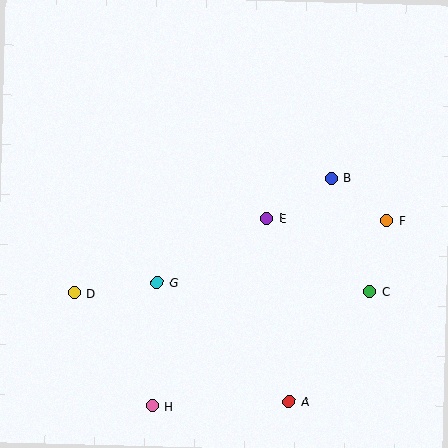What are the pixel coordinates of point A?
Point A is at (289, 402).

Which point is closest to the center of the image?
Point E at (267, 218) is closest to the center.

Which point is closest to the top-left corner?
Point D is closest to the top-left corner.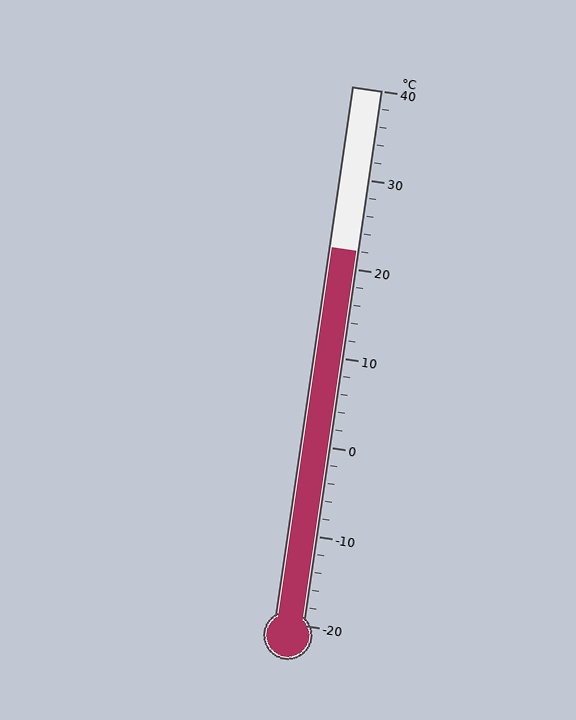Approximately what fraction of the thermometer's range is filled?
The thermometer is filled to approximately 70% of its range.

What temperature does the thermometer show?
The thermometer shows approximately 22°C.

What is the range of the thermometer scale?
The thermometer scale ranges from -20°C to 40°C.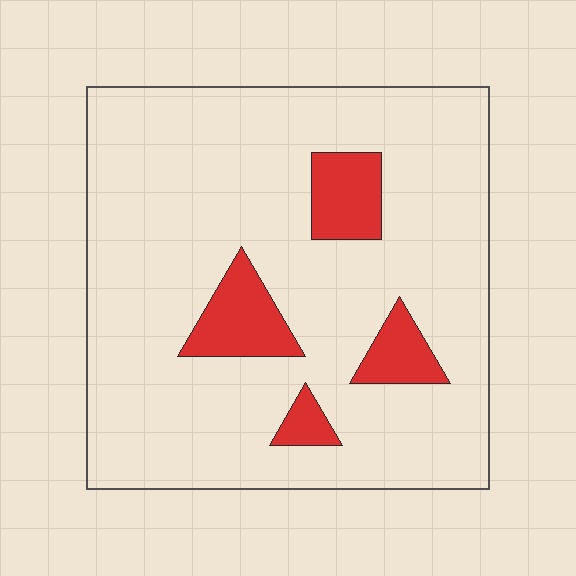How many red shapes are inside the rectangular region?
4.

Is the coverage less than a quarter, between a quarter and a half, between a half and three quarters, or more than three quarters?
Less than a quarter.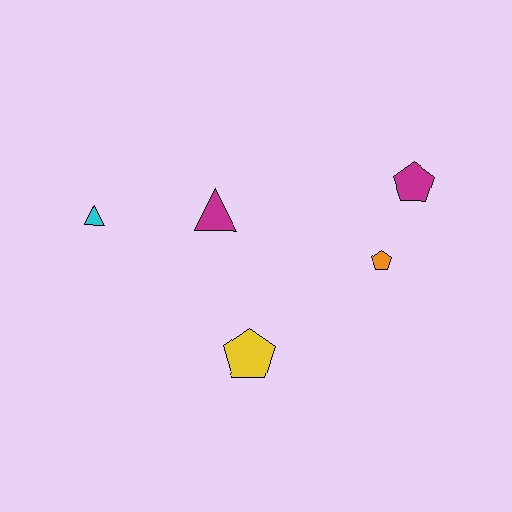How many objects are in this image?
There are 5 objects.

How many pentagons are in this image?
There are 3 pentagons.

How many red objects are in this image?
There are no red objects.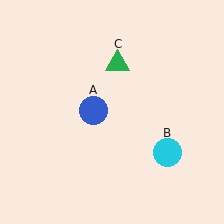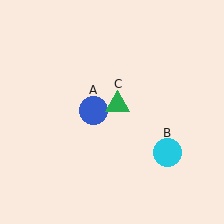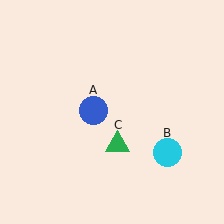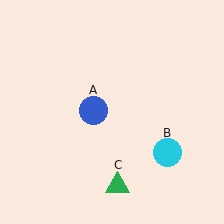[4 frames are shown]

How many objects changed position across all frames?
1 object changed position: green triangle (object C).